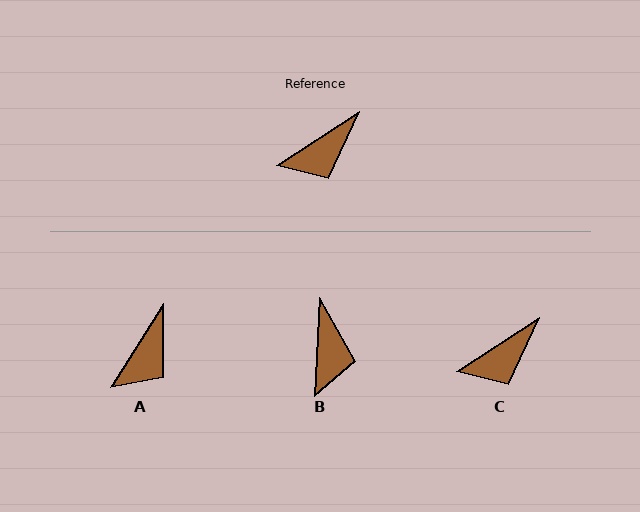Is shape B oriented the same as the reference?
No, it is off by about 54 degrees.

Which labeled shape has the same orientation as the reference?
C.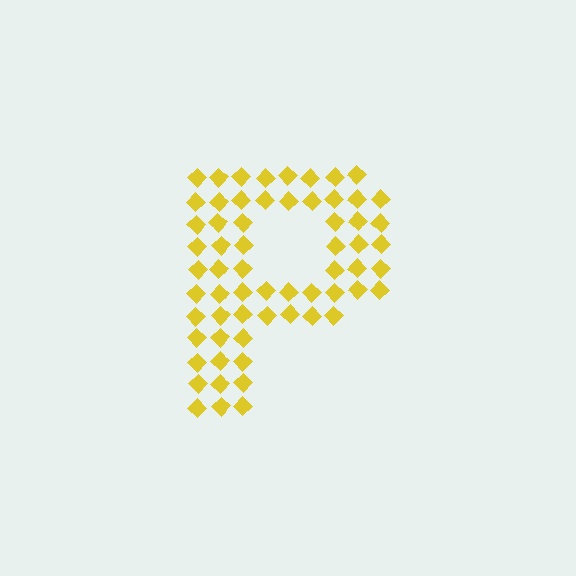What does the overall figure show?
The overall figure shows the letter P.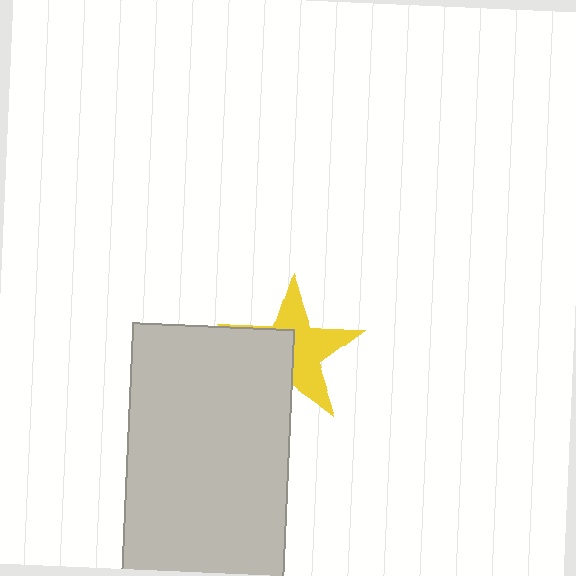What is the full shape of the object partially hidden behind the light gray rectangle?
The partially hidden object is a yellow star.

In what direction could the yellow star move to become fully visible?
The yellow star could move toward the upper-right. That would shift it out from behind the light gray rectangle entirely.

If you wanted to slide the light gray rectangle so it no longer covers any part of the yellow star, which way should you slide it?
Slide it toward the lower-left — that is the most direct way to separate the two shapes.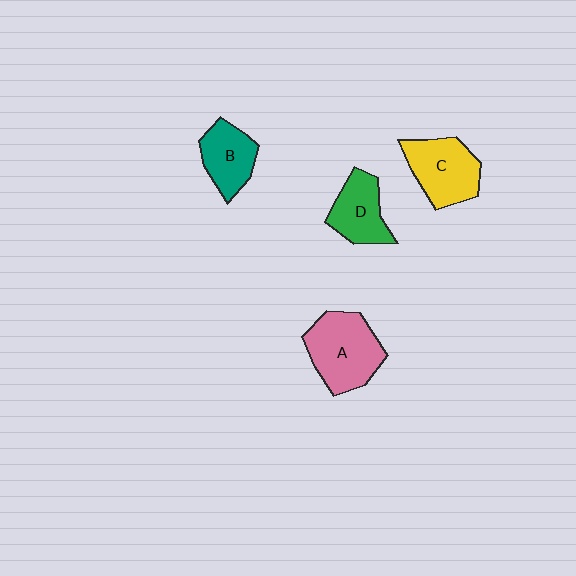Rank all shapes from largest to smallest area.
From largest to smallest: A (pink), C (yellow), D (green), B (teal).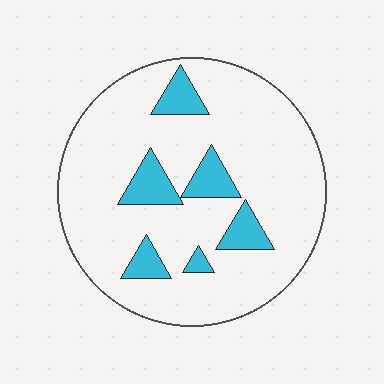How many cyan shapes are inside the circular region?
6.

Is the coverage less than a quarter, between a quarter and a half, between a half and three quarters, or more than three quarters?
Less than a quarter.